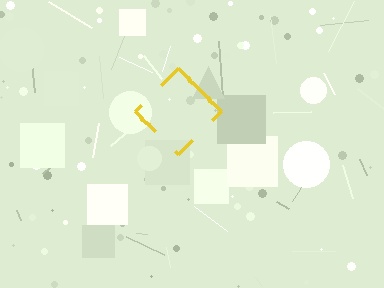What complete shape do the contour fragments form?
The contour fragments form a diamond.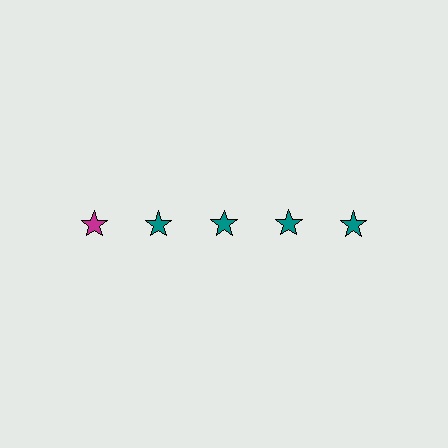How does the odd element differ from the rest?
It has a different color: magenta instead of teal.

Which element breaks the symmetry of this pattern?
The magenta star in the top row, leftmost column breaks the symmetry. All other shapes are teal stars.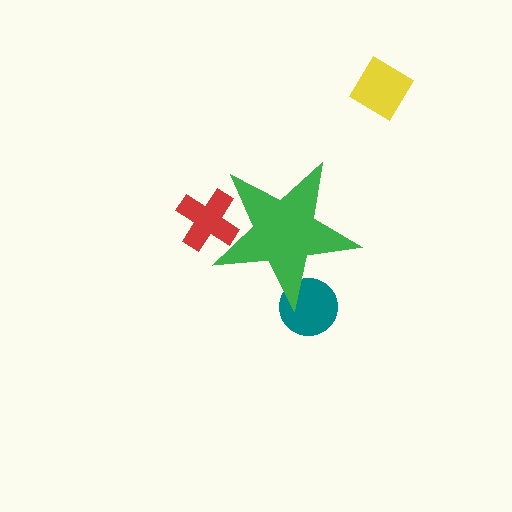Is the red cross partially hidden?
Yes, the red cross is partially hidden behind the green star.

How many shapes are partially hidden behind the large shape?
2 shapes are partially hidden.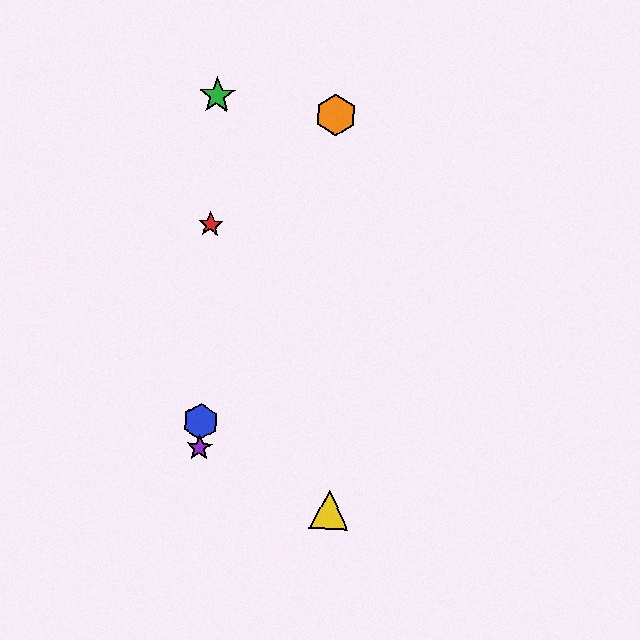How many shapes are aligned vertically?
4 shapes (the red star, the blue hexagon, the green star, the purple star) are aligned vertically.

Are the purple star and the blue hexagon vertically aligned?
Yes, both are at x≈199.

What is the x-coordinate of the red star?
The red star is at x≈211.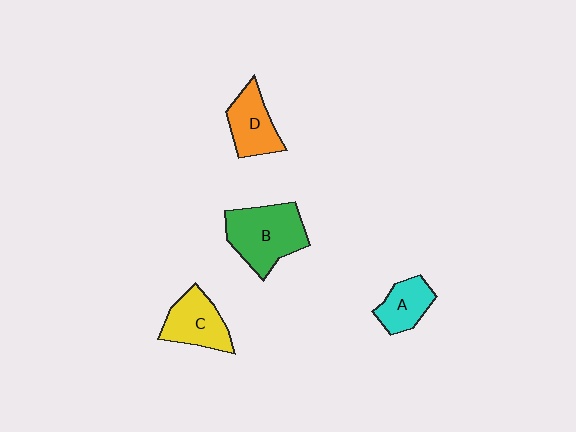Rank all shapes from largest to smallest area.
From largest to smallest: B (green), C (yellow), D (orange), A (cyan).